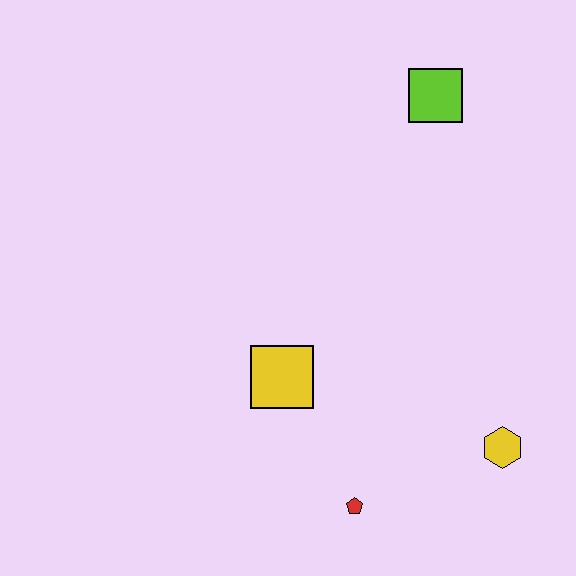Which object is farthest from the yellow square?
The lime square is farthest from the yellow square.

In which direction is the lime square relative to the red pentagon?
The lime square is above the red pentagon.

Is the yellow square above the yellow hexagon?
Yes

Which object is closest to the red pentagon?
The yellow square is closest to the red pentagon.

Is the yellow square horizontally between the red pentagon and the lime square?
No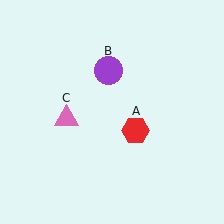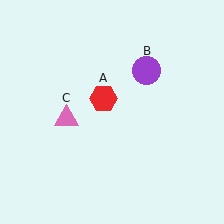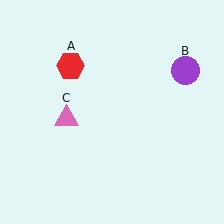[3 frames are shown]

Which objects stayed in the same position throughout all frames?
Pink triangle (object C) remained stationary.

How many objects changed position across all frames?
2 objects changed position: red hexagon (object A), purple circle (object B).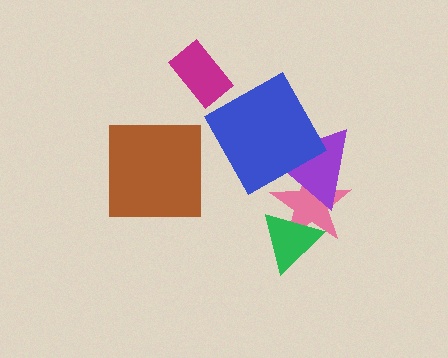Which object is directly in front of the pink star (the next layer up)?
The green triangle is directly in front of the pink star.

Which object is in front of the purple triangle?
The blue square is in front of the purple triangle.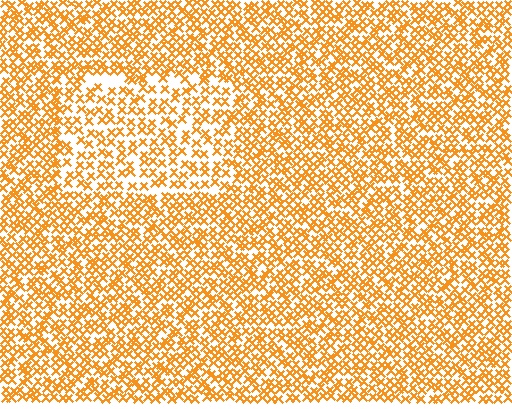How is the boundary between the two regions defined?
The boundary is defined by a change in element density (approximately 1.6x ratio). All elements are the same color, size, and shape.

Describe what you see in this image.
The image contains small orange elements arranged at two different densities. A rectangle-shaped region is visible where the elements are less densely packed than the surrounding area.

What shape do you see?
I see a rectangle.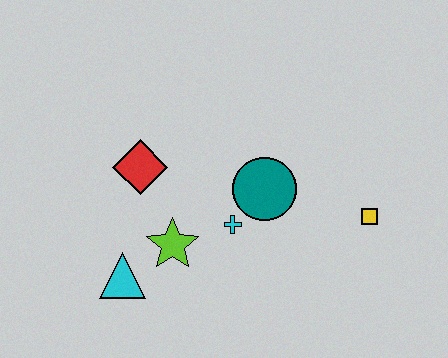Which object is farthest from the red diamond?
The yellow square is farthest from the red diamond.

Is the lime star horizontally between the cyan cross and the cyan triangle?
Yes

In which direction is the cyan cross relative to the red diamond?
The cyan cross is to the right of the red diamond.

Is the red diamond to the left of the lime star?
Yes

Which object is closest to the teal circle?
The cyan cross is closest to the teal circle.